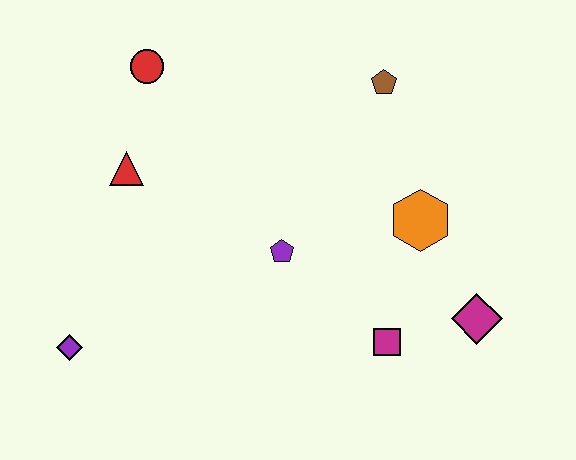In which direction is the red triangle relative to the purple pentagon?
The red triangle is to the left of the purple pentagon.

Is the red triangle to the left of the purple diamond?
No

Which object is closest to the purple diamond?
The red triangle is closest to the purple diamond.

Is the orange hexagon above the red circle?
No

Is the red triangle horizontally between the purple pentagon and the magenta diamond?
No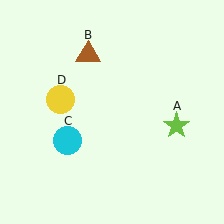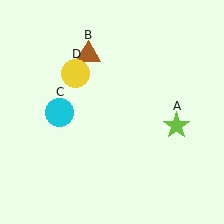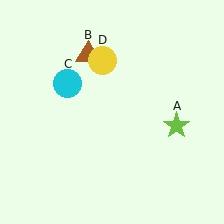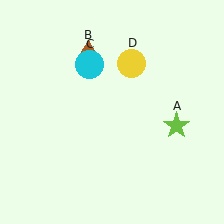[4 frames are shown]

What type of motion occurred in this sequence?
The cyan circle (object C), yellow circle (object D) rotated clockwise around the center of the scene.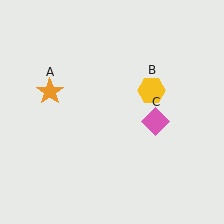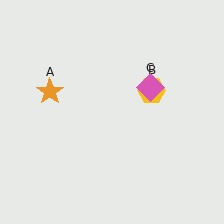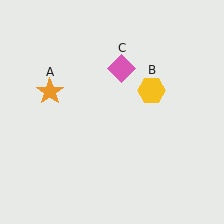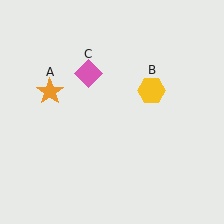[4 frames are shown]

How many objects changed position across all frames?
1 object changed position: pink diamond (object C).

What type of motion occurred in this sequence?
The pink diamond (object C) rotated counterclockwise around the center of the scene.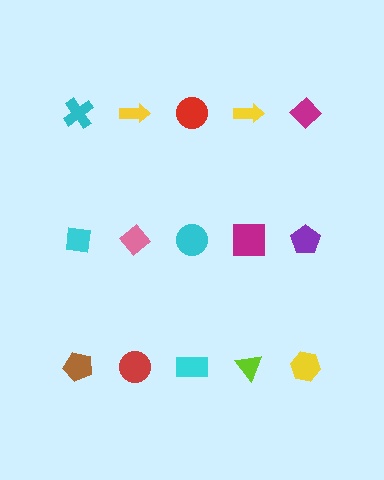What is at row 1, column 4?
A yellow arrow.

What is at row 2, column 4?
A magenta square.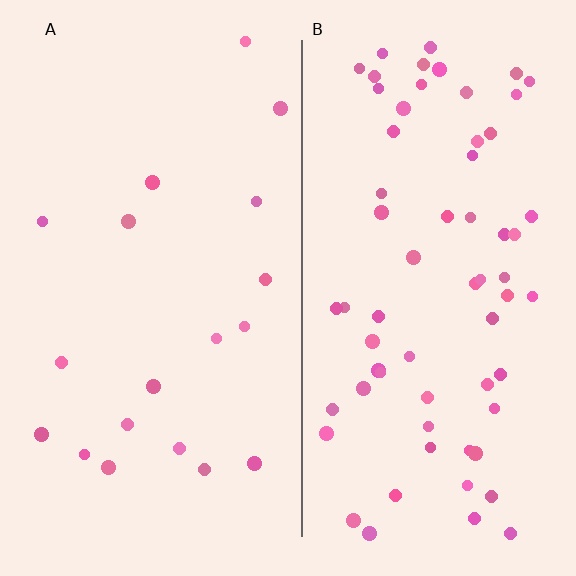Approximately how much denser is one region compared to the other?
Approximately 3.5× — region B over region A.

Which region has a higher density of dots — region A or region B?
B (the right).